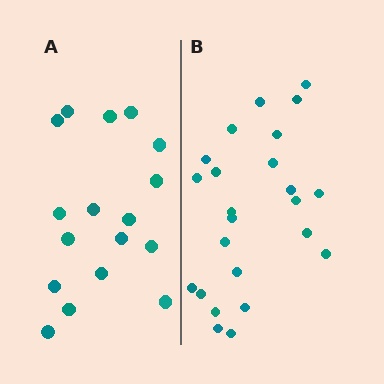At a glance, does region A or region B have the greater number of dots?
Region B (the right region) has more dots.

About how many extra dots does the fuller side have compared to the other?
Region B has roughly 8 or so more dots than region A.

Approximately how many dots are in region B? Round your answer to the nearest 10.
About 20 dots. (The exact count is 24, which rounds to 20.)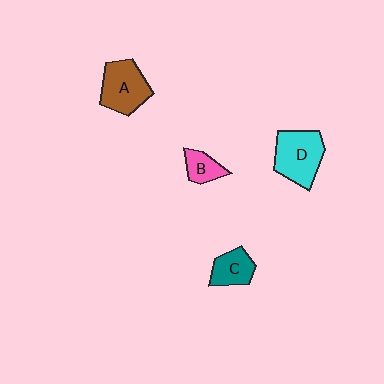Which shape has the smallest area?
Shape B (pink).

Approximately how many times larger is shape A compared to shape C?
Approximately 1.6 times.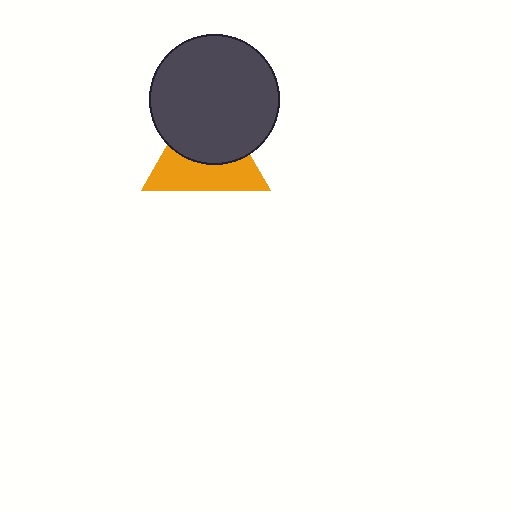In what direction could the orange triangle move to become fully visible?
The orange triangle could move down. That would shift it out from behind the dark gray circle entirely.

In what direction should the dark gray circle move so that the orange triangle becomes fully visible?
The dark gray circle should move up. That is the shortest direction to clear the overlap and leave the orange triangle fully visible.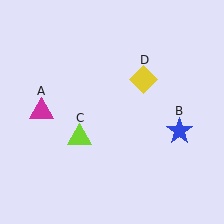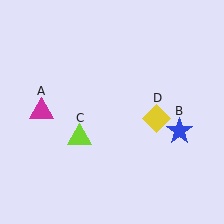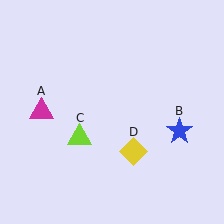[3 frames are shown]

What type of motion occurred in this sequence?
The yellow diamond (object D) rotated clockwise around the center of the scene.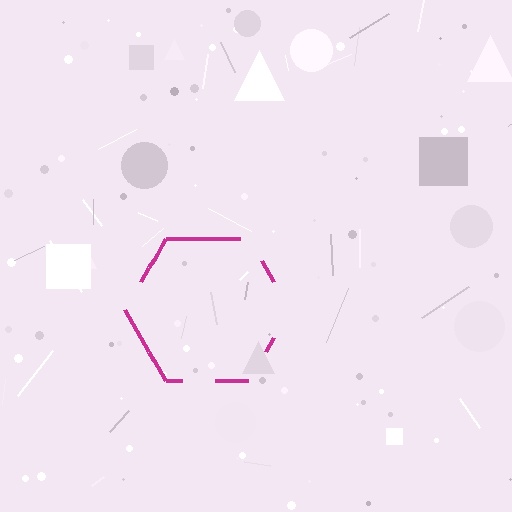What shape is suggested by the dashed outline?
The dashed outline suggests a hexagon.